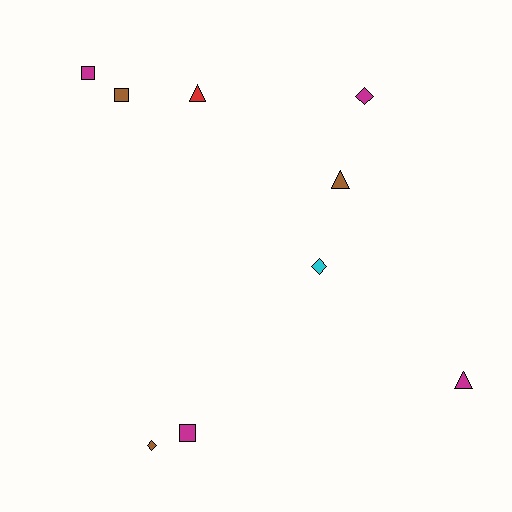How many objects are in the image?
There are 9 objects.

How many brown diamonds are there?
There is 1 brown diamond.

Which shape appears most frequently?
Square, with 3 objects.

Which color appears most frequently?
Magenta, with 4 objects.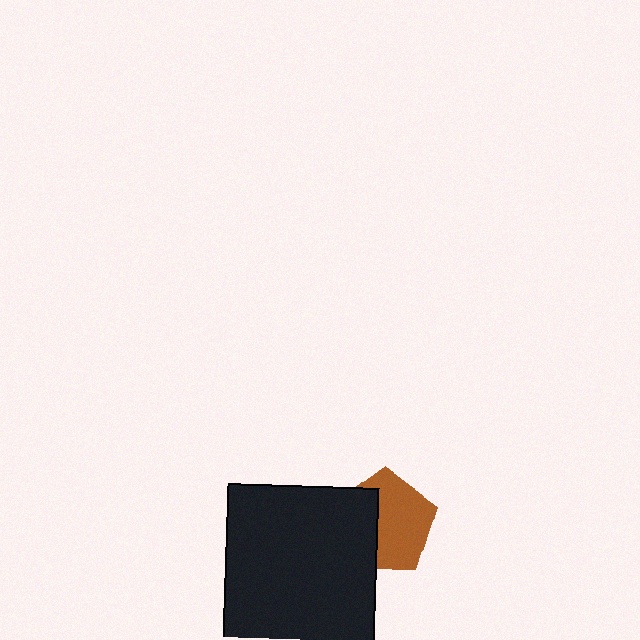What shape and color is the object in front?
The object in front is a black rectangle.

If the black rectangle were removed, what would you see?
You would see the complete brown pentagon.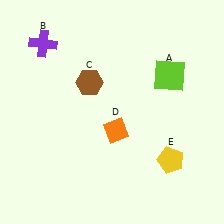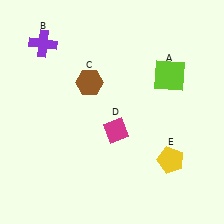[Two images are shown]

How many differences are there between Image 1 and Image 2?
There is 1 difference between the two images.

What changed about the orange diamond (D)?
In Image 1, D is orange. In Image 2, it changed to magenta.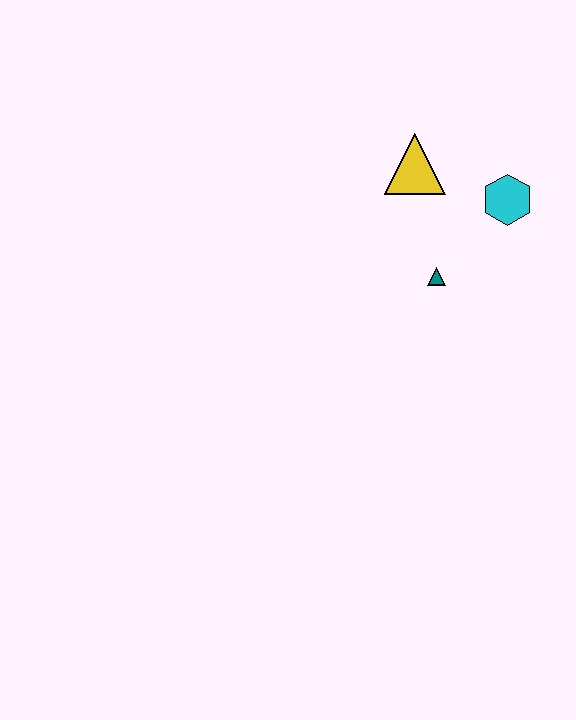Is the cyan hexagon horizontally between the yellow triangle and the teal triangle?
No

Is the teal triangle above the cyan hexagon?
No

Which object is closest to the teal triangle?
The cyan hexagon is closest to the teal triangle.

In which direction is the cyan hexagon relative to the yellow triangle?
The cyan hexagon is to the right of the yellow triangle.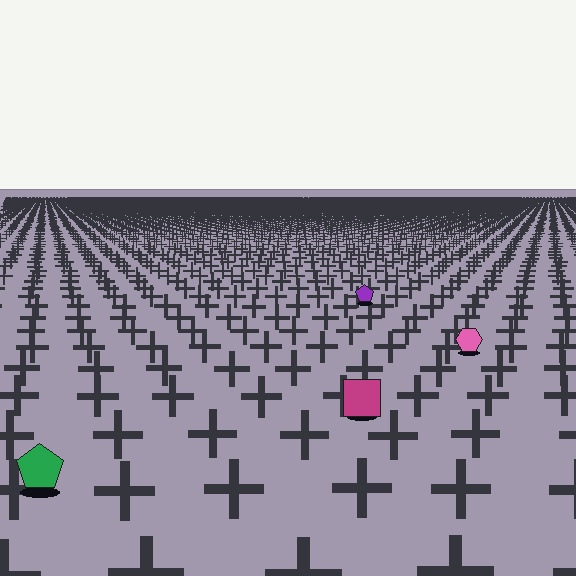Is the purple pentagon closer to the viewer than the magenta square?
No. The magenta square is closer — you can tell from the texture gradient: the ground texture is coarser near it.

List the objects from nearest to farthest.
From nearest to farthest: the green pentagon, the magenta square, the pink hexagon, the purple pentagon.